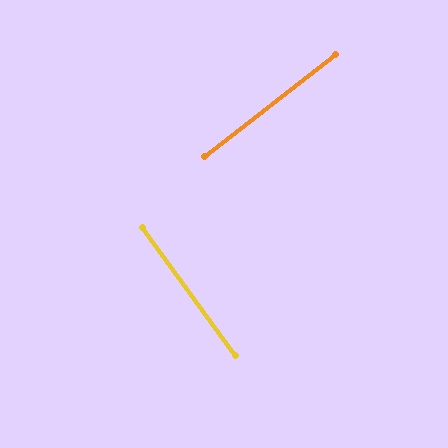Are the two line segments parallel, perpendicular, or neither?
Perpendicular — they meet at approximately 88°.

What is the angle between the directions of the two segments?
Approximately 88 degrees.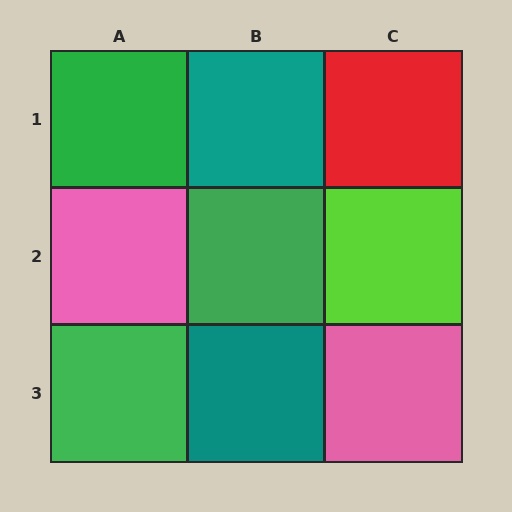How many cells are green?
3 cells are green.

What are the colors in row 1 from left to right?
Green, teal, red.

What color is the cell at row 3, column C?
Pink.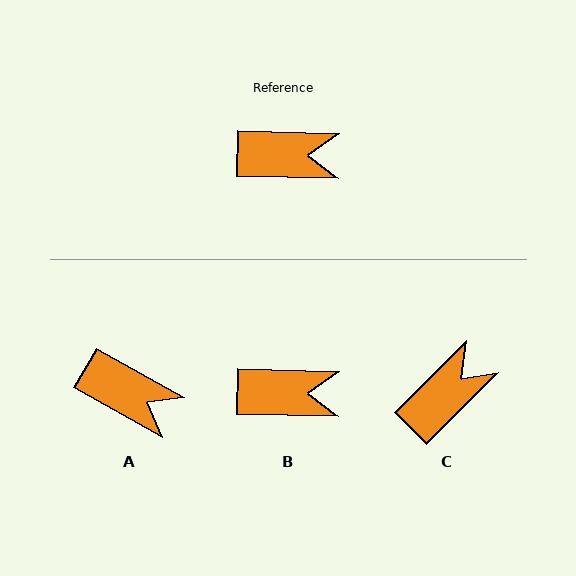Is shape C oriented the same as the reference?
No, it is off by about 47 degrees.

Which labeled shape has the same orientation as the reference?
B.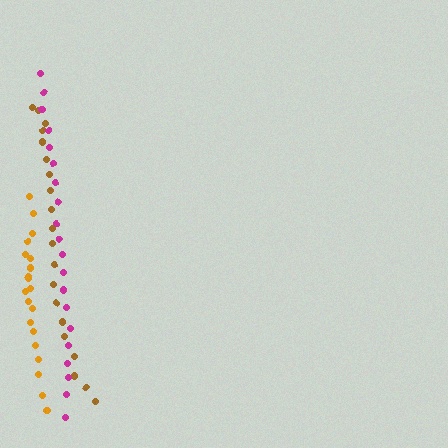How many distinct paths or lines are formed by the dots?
There are 3 distinct paths.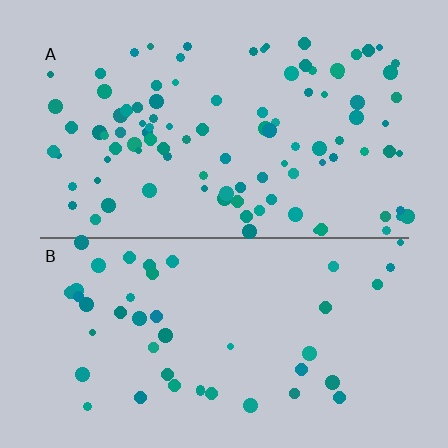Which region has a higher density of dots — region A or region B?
A (the top).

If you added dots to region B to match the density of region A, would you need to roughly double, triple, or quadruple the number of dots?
Approximately double.